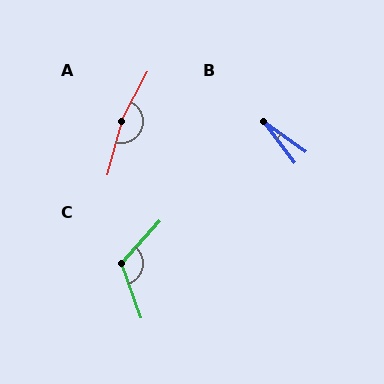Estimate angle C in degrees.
Approximately 118 degrees.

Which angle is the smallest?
B, at approximately 17 degrees.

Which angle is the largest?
A, at approximately 167 degrees.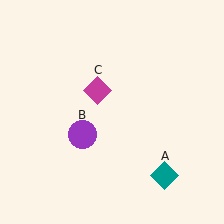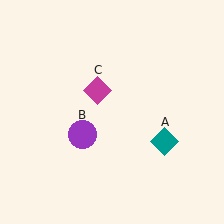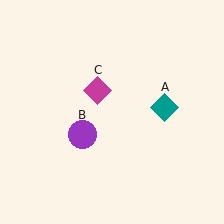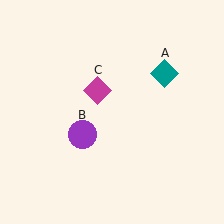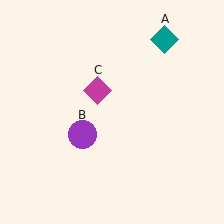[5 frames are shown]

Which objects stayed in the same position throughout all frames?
Purple circle (object B) and magenta diamond (object C) remained stationary.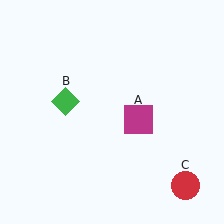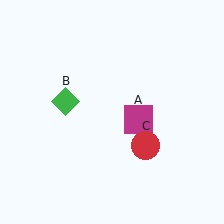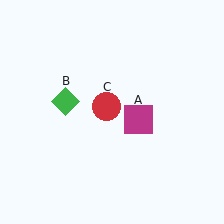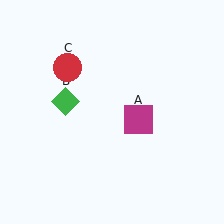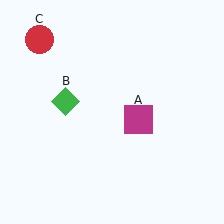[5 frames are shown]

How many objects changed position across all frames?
1 object changed position: red circle (object C).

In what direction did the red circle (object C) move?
The red circle (object C) moved up and to the left.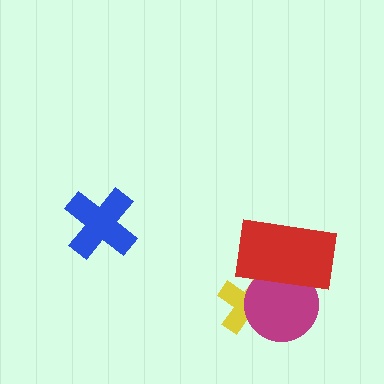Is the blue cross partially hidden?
No, no other shape covers it.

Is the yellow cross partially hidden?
Yes, it is partially covered by another shape.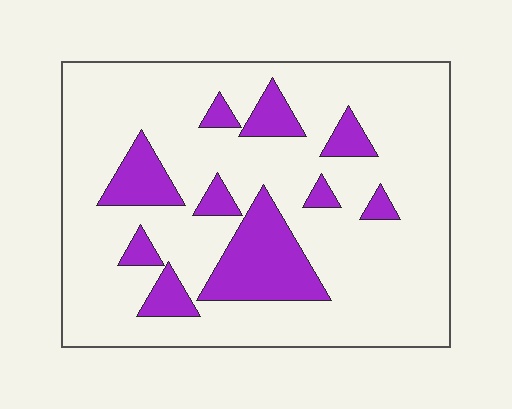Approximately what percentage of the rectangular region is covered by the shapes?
Approximately 20%.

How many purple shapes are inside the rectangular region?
10.